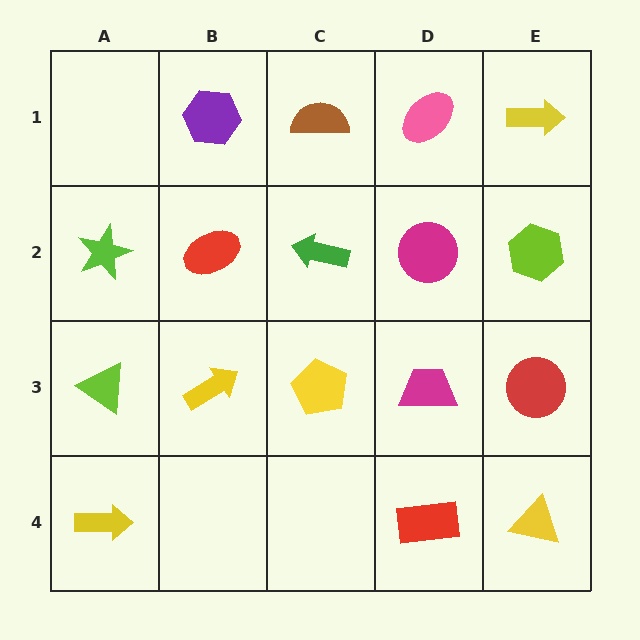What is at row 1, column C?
A brown semicircle.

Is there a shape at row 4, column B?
No, that cell is empty.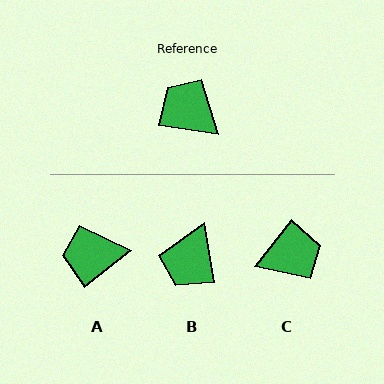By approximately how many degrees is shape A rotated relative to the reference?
Approximately 47 degrees counter-clockwise.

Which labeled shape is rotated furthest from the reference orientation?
C, about 120 degrees away.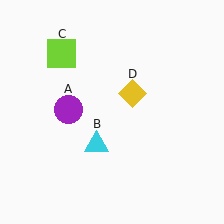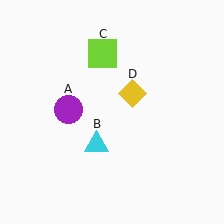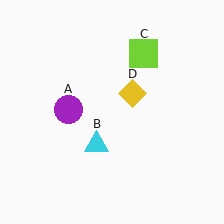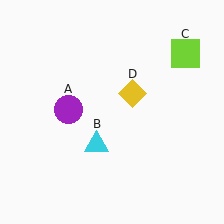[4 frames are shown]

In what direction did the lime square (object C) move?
The lime square (object C) moved right.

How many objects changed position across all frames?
1 object changed position: lime square (object C).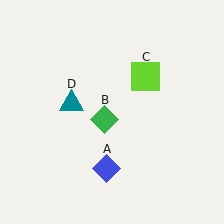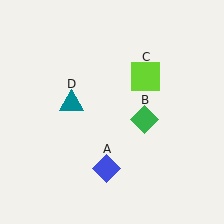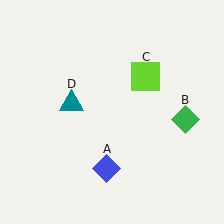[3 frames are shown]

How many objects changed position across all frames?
1 object changed position: green diamond (object B).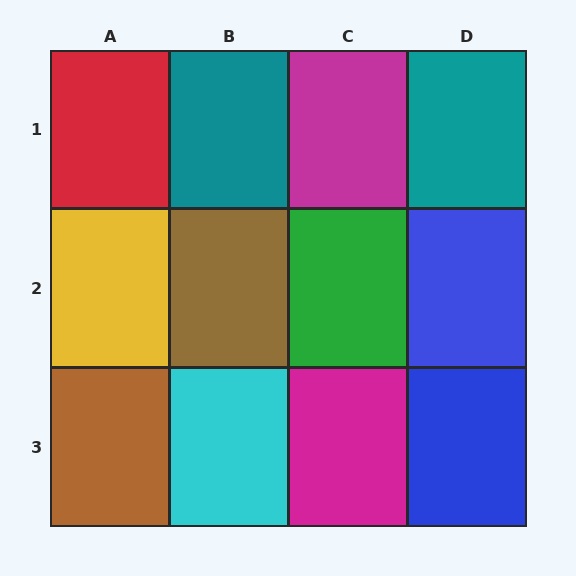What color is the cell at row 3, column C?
Magenta.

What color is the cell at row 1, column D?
Teal.